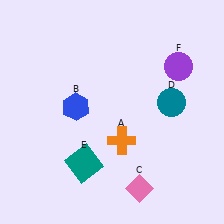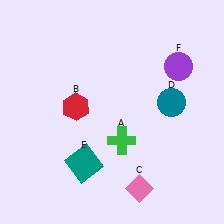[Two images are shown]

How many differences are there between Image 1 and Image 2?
There are 2 differences between the two images.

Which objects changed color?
A changed from orange to green. B changed from blue to red.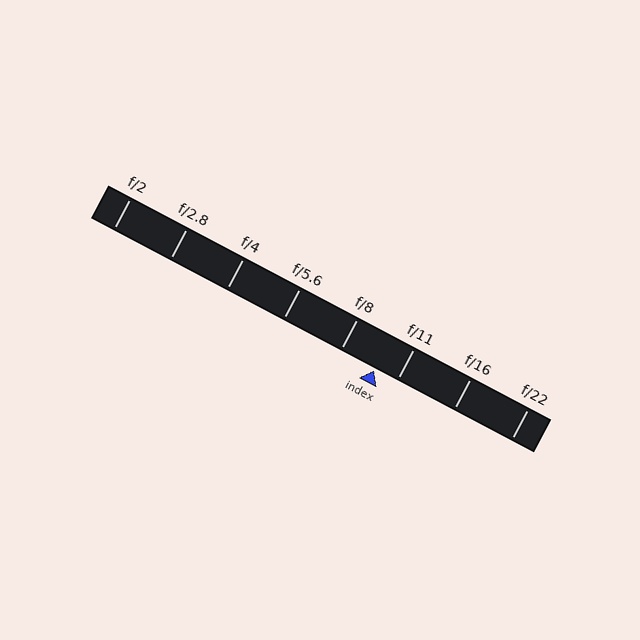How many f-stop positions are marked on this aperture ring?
There are 8 f-stop positions marked.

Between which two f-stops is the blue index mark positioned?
The index mark is between f/8 and f/11.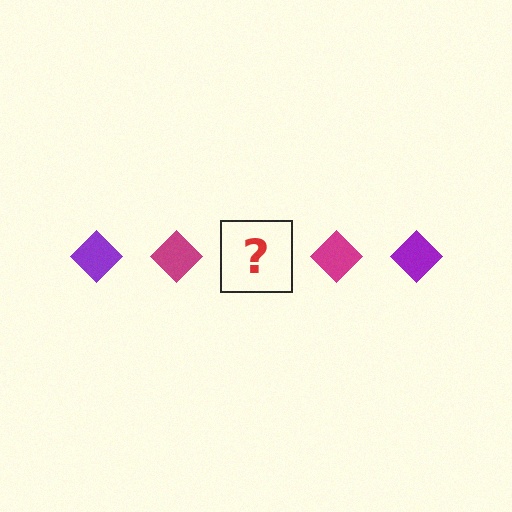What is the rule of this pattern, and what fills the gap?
The rule is that the pattern cycles through purple, magenta diamonds. The gap should be filled with a purple diamond.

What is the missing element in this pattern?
The missing element is a purple diamond.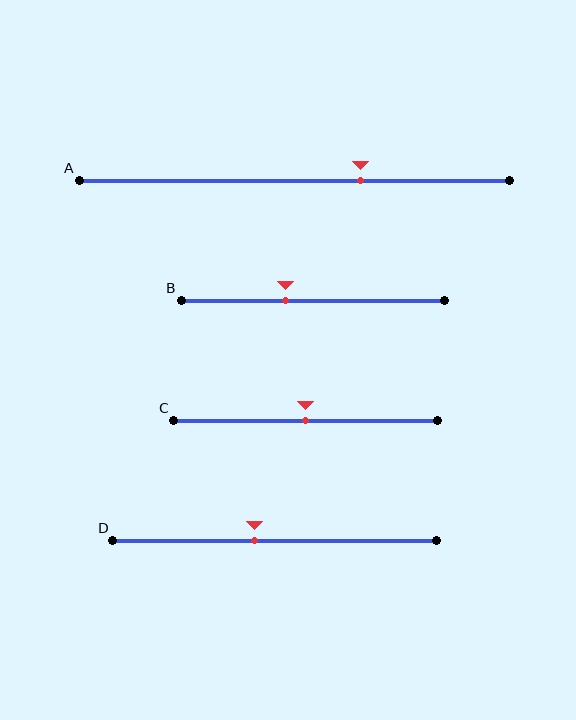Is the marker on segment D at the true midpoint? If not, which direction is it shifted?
No, the marker on segment D is shifted to the left by about 6% of the segment length.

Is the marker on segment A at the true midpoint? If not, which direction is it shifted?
No, the marker on segment A is shifted to the right by about 15% of the segment length.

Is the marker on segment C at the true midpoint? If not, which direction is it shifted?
Yes, the marker on segment C is at the true midpoint.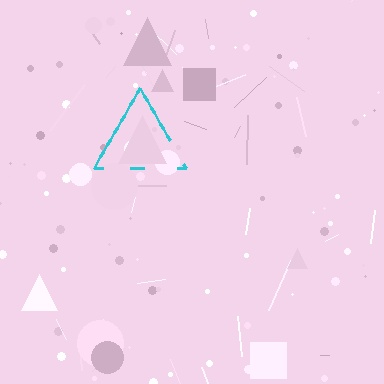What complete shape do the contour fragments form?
The contour fragments form a triangle.